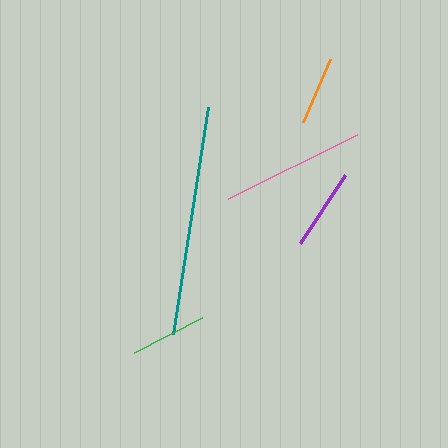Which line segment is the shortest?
The orange line is the shortest at approximately 69 pixels.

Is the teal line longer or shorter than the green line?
The teal line is longer than the green line.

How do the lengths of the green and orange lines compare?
The green and orange lines are approximately the same length.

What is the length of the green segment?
The green segment is approximately 76 pixels long.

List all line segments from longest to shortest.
From longest to shortest: teal, pink, purple, green, orange.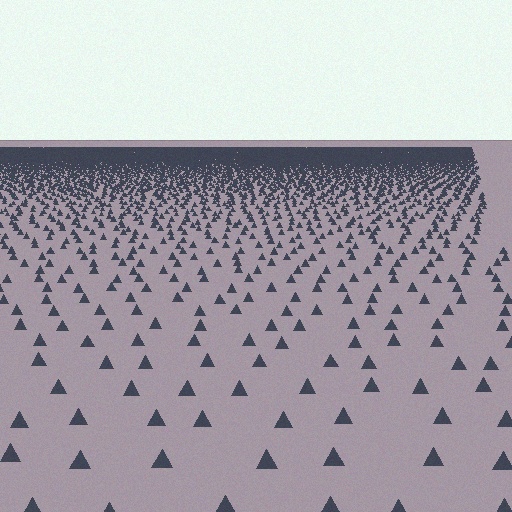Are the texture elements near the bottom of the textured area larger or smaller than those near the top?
Larger. Near the bottom, elements are closer to the viewer and appear at a bigger on-screen size.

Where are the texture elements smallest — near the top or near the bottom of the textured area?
Near the top.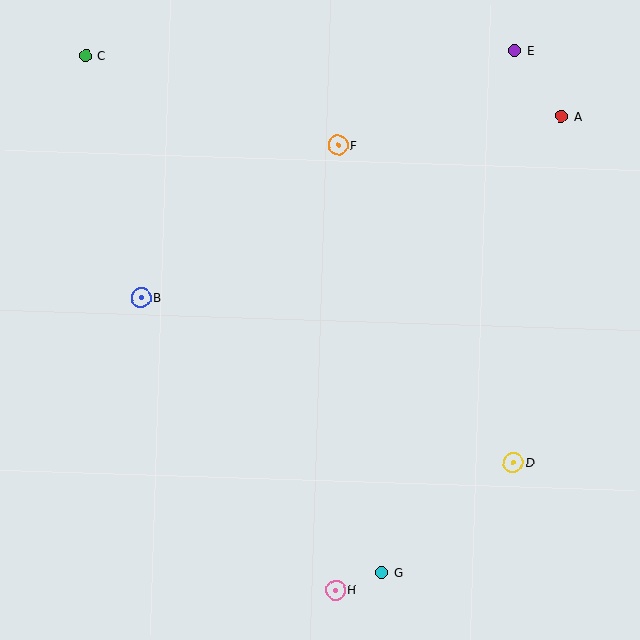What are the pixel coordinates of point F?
Point F is at (338, 145).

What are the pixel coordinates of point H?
Point H is at (335, 590).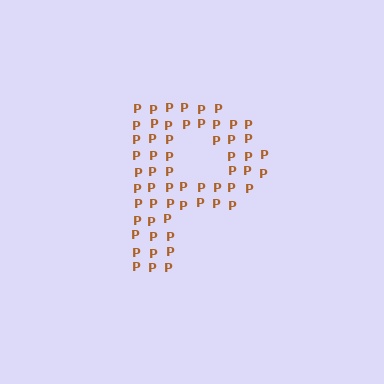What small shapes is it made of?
It is made of small letter P's.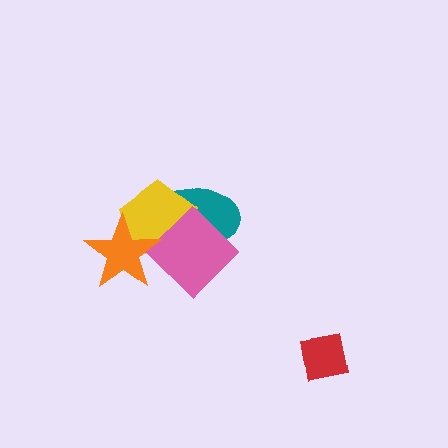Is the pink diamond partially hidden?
Yes, it is partially covered by another shape.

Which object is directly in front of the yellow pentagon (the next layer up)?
The pink diamond is directly in front of the yellow pentagon.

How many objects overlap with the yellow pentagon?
3 objects overlap with the yellow pentagon.